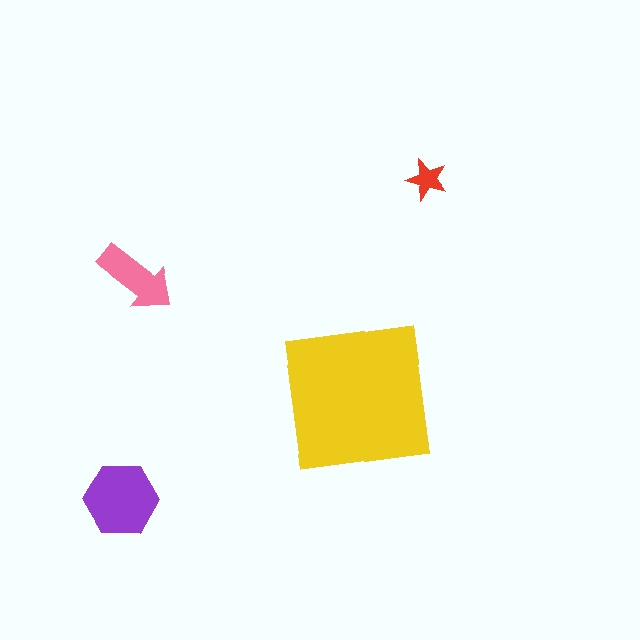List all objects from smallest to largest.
The red star, the pink arrow, the purple hexagon, the yellow square.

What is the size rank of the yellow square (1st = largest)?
1st.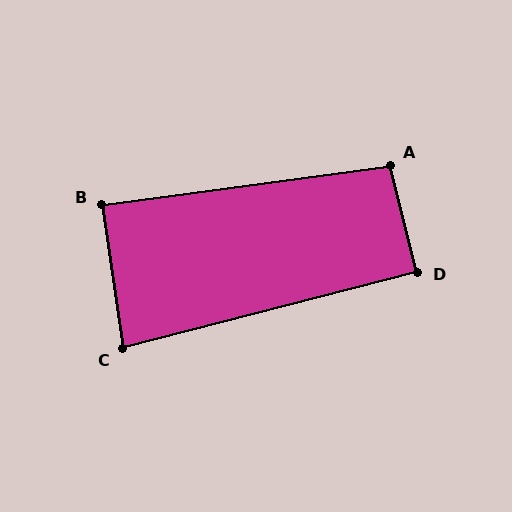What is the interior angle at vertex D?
Approximately 90 degrees (approximately right).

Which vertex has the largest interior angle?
A, at approximately 96 degrees.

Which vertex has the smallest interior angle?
C, at approximately 84 degrees.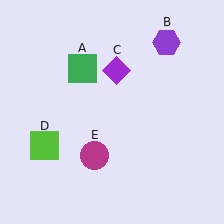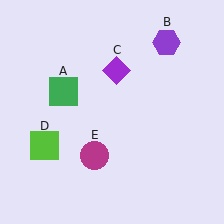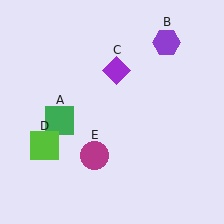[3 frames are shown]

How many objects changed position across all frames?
1 object changed position: green square (object A).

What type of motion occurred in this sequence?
The green square (object A) rotated counterclockwise around the center of the scene.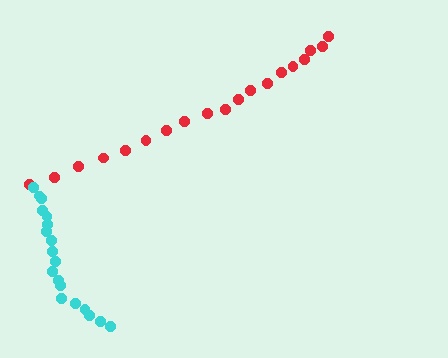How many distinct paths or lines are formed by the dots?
There are 2 distinct paths.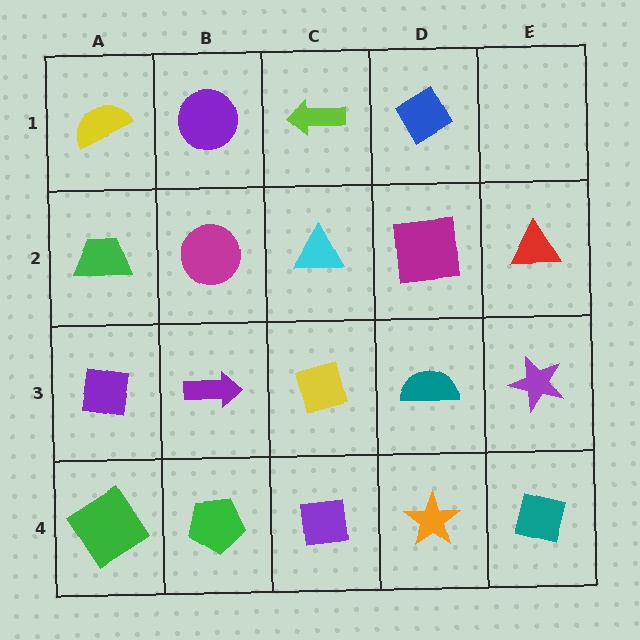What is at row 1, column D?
A blue diamond.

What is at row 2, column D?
A magenta square.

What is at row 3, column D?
A teal semicircle.